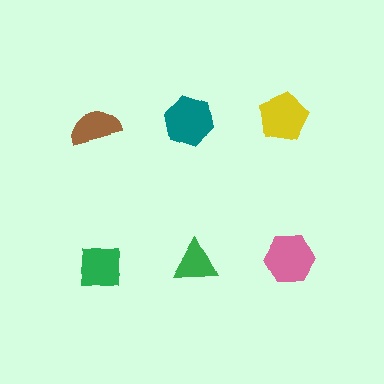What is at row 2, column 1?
A green square.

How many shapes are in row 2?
3 shapes.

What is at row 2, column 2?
A green triangle.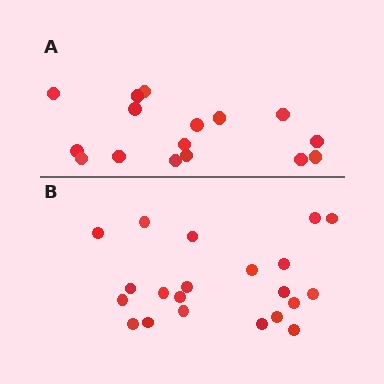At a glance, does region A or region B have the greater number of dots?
Region B (the bottom region) has more dots.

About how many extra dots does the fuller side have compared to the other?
Region B has about 5 more dots than region A.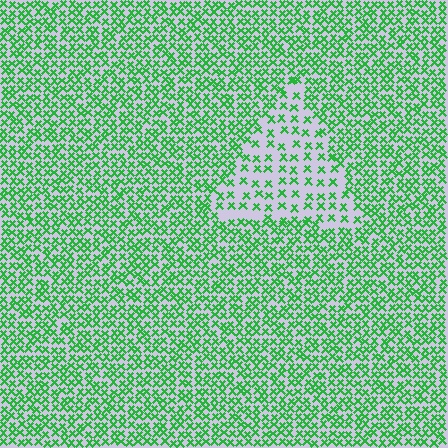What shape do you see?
I see a triangle.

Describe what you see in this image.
The image contains small green elements arranged at two different densities. A triangle-shaped region is visible where the elements are less densely packed than the surrounding area.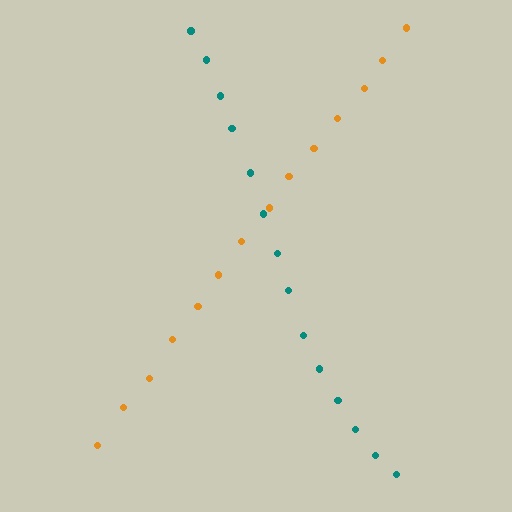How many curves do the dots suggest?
There are 2 distinct paths.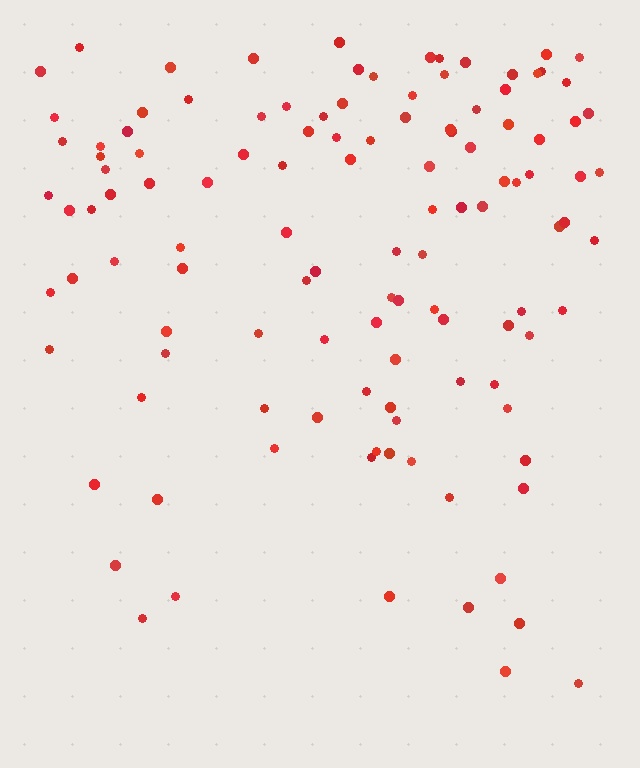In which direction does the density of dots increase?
From bottom to top, with the top side densest.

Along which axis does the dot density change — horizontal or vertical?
Vertical.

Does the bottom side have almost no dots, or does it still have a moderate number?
Still a moderate number, just noticeably fewer than the top.